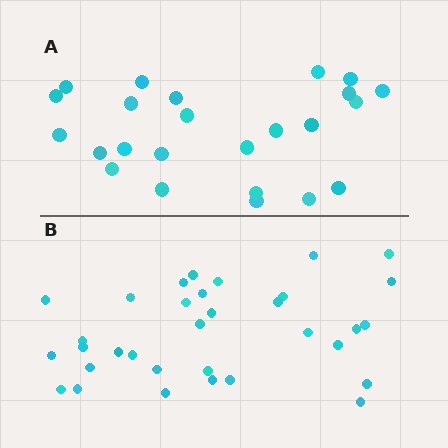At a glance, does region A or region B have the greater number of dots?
Region B (the bottom region) has more dots.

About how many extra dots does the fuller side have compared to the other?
Region B has roughly 8 or so more dots than region A.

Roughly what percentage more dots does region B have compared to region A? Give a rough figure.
About 40% more.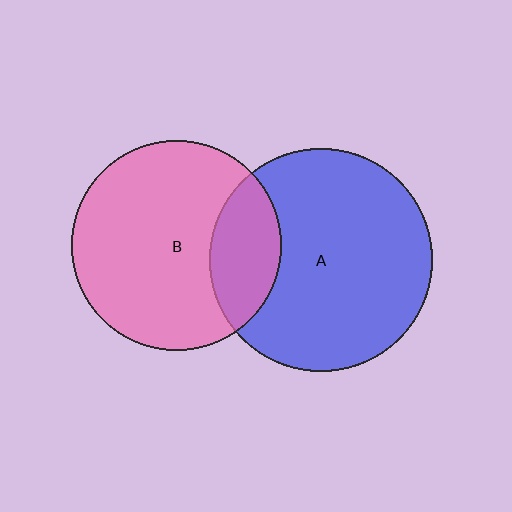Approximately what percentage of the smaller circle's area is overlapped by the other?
Approximately 25%.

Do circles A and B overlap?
Yes.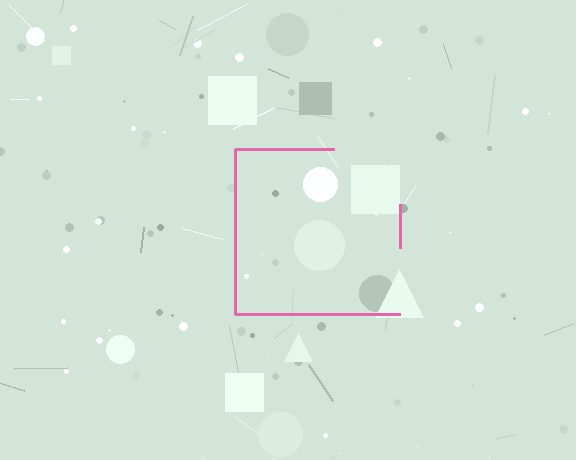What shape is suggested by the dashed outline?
The dashed outline suggests a square.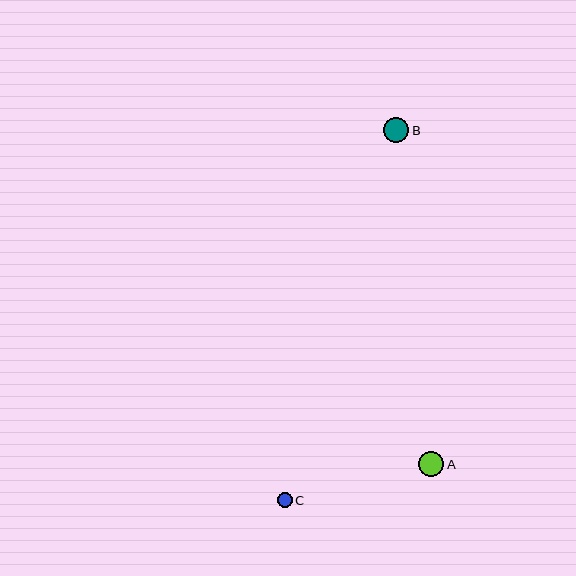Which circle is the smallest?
Circle C is the smallest with a size of approximately 15 pixels.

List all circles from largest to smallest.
From largest to smallest: B, A, C.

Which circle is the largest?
Circle B is the largest with a size of approximately 25 pixels.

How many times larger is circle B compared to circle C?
Circle B is approximately 1.6 times the size of circle C.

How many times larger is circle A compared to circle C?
Circle A is approximately 1.6 times the size of circle C.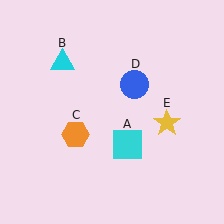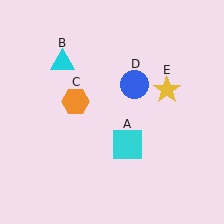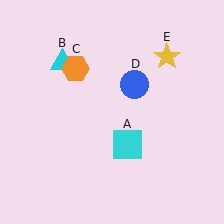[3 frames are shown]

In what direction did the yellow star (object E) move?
The yellow star (object E) moved up.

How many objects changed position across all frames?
2 objects changed position: orange hexagon (object C), yellow star (object E).